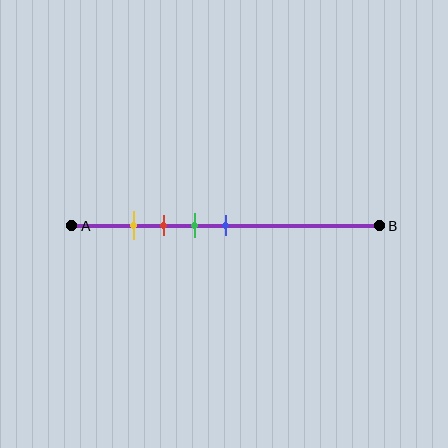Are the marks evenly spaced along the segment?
Yes, the marks are approximately evenly spaced.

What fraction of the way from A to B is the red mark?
The red mark is approximately 30% (0.3) of the way from A to B.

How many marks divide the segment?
There are 4 marks dividing the segment.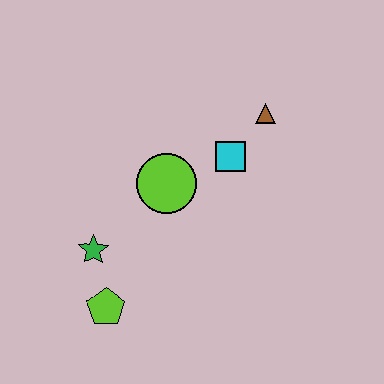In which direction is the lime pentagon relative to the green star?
The lime pentagon is below the green star.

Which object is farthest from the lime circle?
The lime pentagon is farthest from the lime circle.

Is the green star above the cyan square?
No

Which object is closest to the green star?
The lime pentagon is closest to the green star.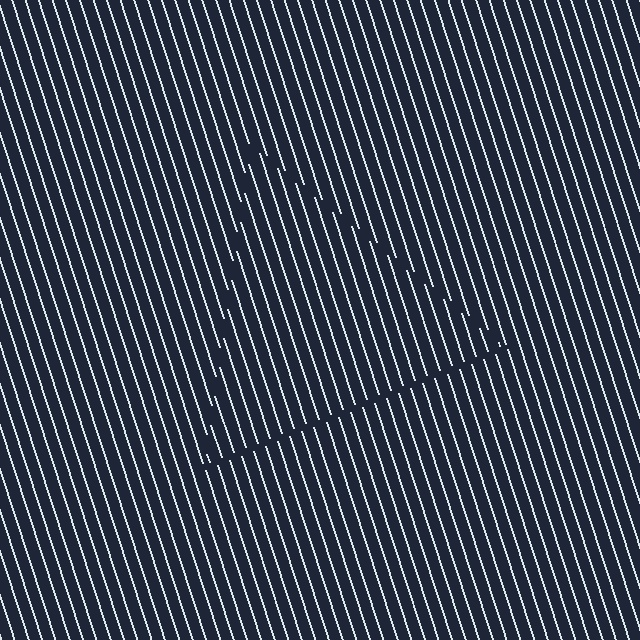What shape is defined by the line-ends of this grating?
An illusory triangle. The interior of the shape contains the same grating, shifted by half a period — the contour is defined by the phase discontinuity where line-ends from the inner and outer gratings abut.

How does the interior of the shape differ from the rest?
The interior of the shape contains the same grating, shifted by half a period — the contour is defined by the phase discontinuity where line-ends from the inner and outer gratings abut.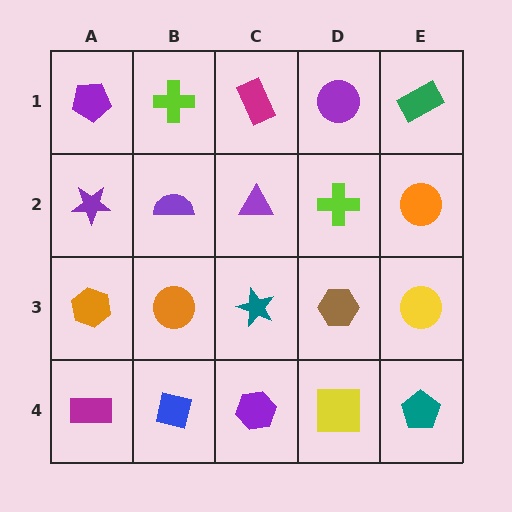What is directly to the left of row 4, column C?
A blue square.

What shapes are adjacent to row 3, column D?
A lime cross (row 2, column D), a yellow square (row 4, column D), a teal star (row 3, column C), a yellow circle (row 3, column E).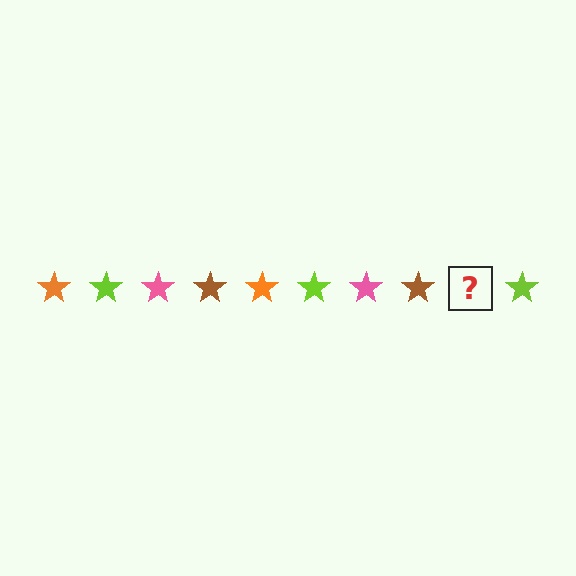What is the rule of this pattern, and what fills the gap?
The rule is that the pattern cycles through orange, lime, pink, brown stars. The gap should be filled with an orange star.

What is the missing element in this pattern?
The missing element is an orange star.